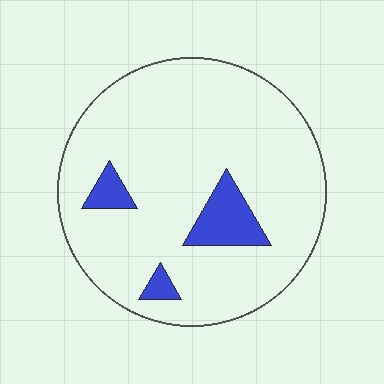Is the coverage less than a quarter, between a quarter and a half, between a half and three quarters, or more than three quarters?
Less than a quarter.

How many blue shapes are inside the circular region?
3.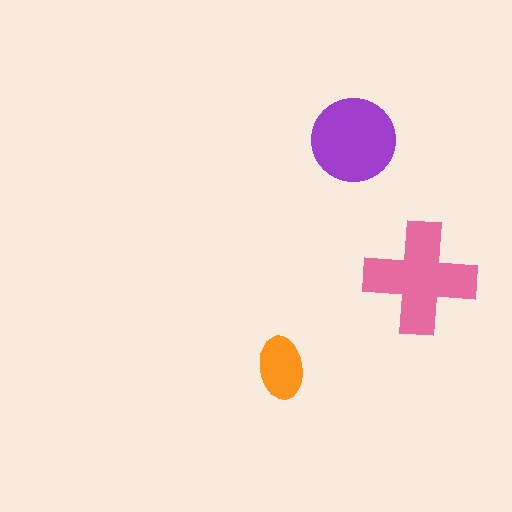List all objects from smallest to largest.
The orange ellipse, the purple circle, the pink cross.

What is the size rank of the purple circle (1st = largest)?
2nd.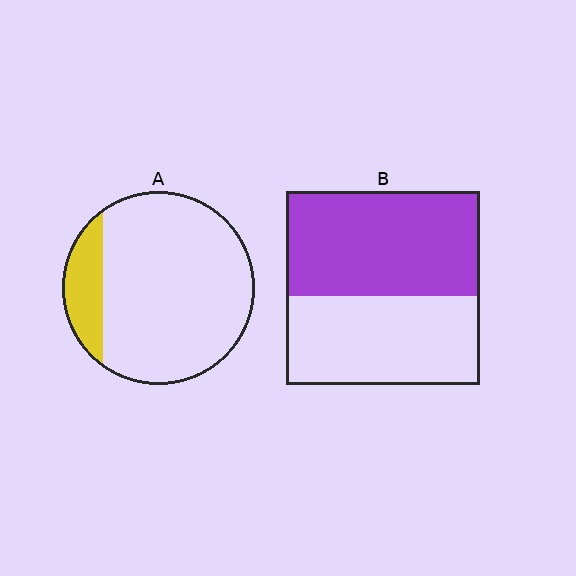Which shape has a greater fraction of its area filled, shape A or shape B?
Shape B.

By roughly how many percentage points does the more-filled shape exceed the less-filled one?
By roughly 40 percentage points (B over A).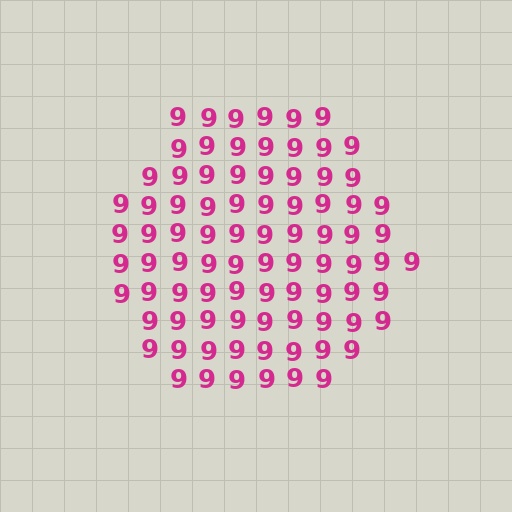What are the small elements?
The small elements are digit 9's.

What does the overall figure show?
The overall figure shows a hexagon.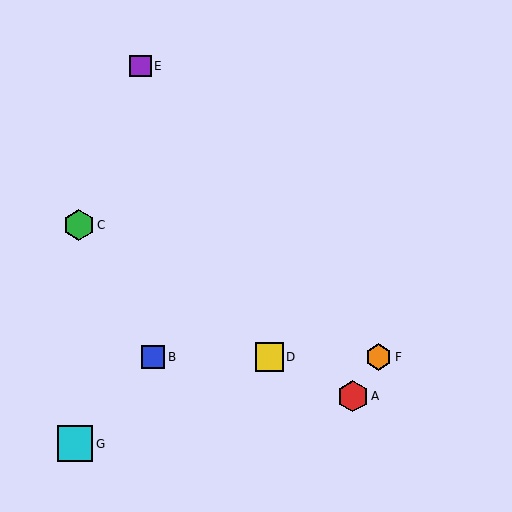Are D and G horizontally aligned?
No, D is at y≈357 and G is at y≈444.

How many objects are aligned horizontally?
3 objects (B, D, F) are aligned horizontally.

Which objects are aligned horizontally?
Objects B, D, F are aligned horizontally.